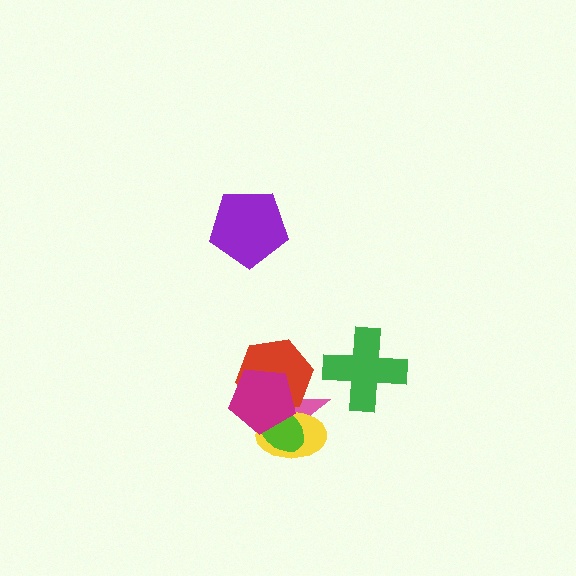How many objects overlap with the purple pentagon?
0 objects overlap with the purple pentagon.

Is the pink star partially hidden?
Yes, it is partially covered by another shape.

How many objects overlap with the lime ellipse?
4 objects overlap with the lime ellipse.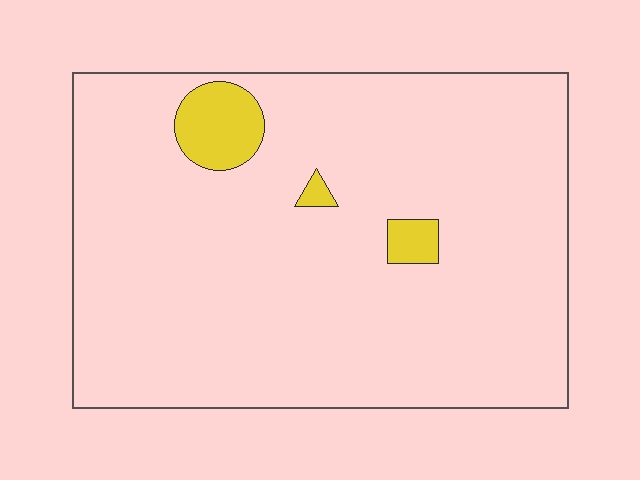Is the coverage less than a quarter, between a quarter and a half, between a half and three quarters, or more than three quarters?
Less than a quarter.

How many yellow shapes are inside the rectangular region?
3.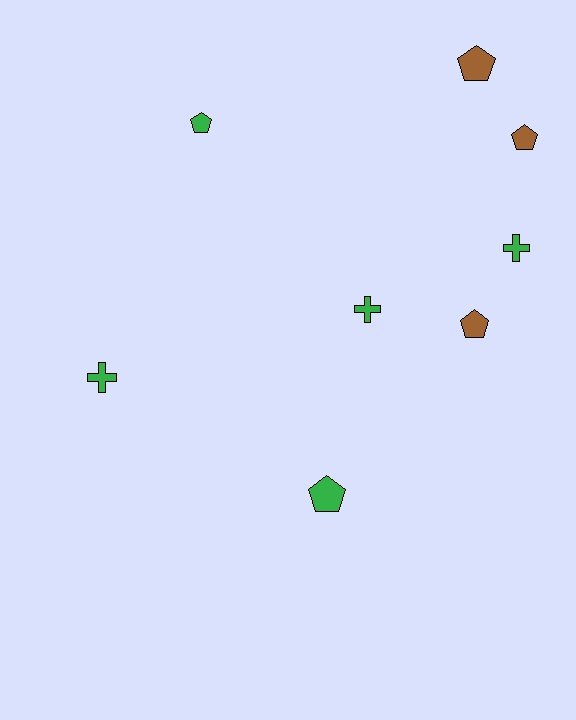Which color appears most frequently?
Green, with 5 objects.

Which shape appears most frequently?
Pentagon, with 5 objects.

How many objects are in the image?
There are 8 objects.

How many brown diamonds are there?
There are no brown diamonds.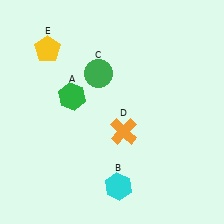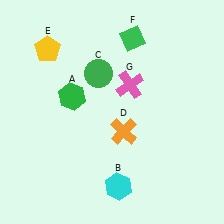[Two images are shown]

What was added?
A green diamond (F), a pink cross (G) were added in Image 2.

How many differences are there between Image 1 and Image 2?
There are 2 differences between the two images.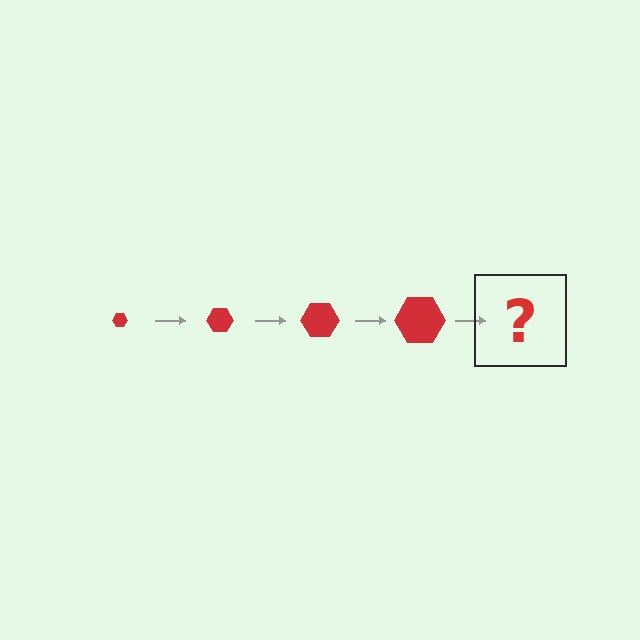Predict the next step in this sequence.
The next step is a red hexagon, larger than the previous one.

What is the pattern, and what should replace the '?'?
The pattern is that the hexagon gets progressively larger each step. The '?' should be a red hexagon, larger than the previous one.